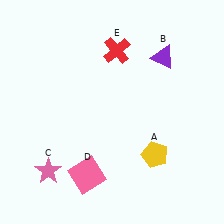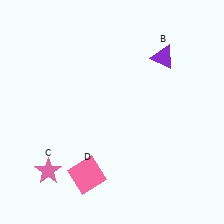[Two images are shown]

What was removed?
The yellow pentagon (A), the red cross (E) were removed in Image 2.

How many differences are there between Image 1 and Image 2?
There are 2 differences between the two images.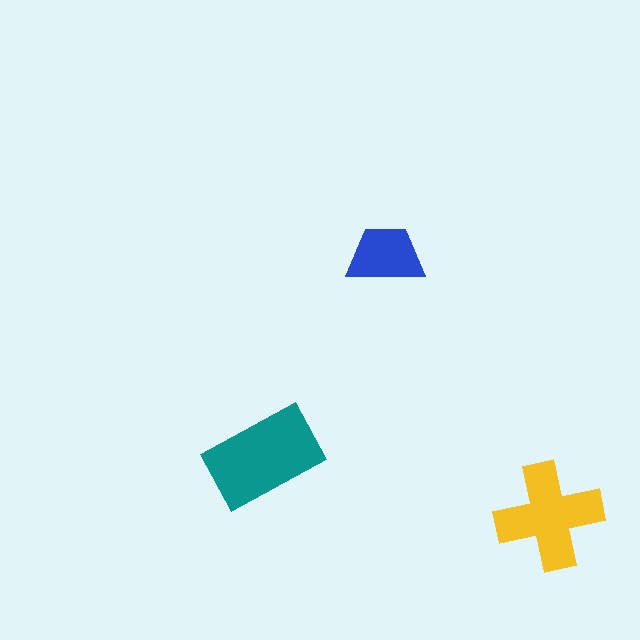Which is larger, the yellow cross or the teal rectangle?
The teal rectangle.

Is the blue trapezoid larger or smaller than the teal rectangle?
Smaller.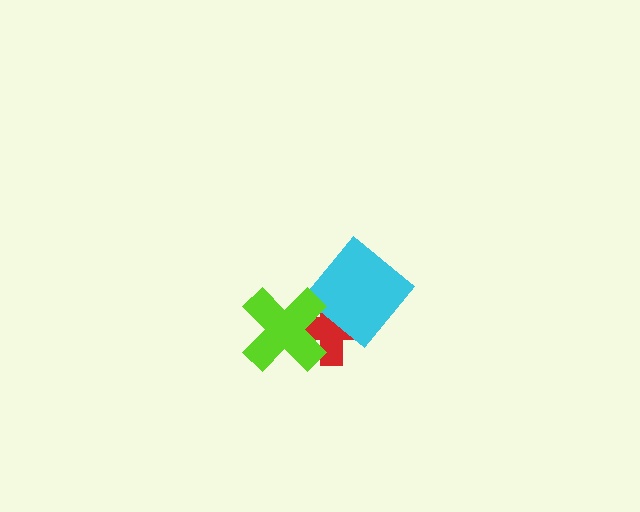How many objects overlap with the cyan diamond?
1 object overlaps with the cyan diamond.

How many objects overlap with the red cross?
2 objects overlap with the red cross.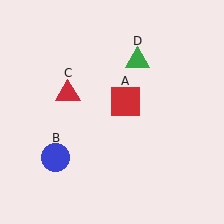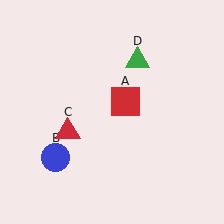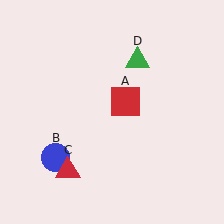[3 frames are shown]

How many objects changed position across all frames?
1 object changed position: red triangle (object C).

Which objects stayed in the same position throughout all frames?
Red square (object A) and blue circle (object B) and green triangle (object D) remained stationary.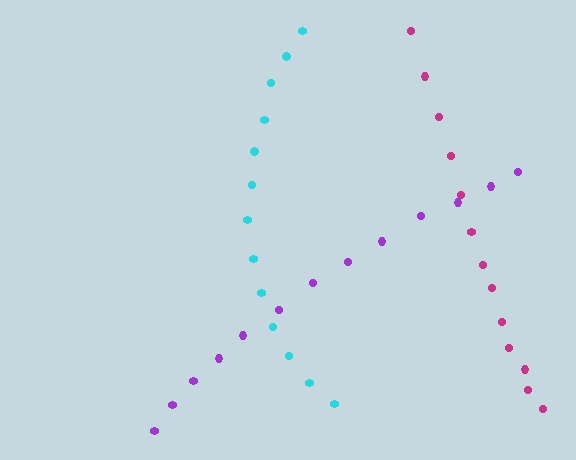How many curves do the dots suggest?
There are 3 distinct paths.